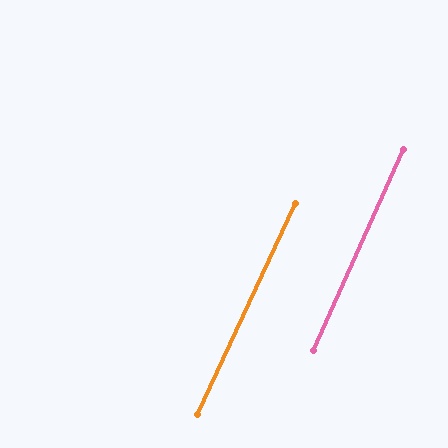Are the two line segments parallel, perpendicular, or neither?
Parallel — their directions differ by only 0.6°.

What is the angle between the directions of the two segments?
Approximately 1 degree.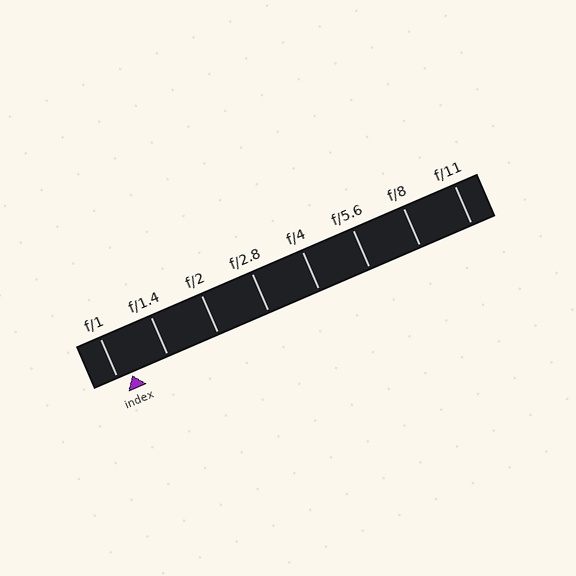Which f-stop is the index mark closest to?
The index mark is closest to f/1.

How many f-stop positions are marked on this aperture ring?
There are 8 f-stop positions marked.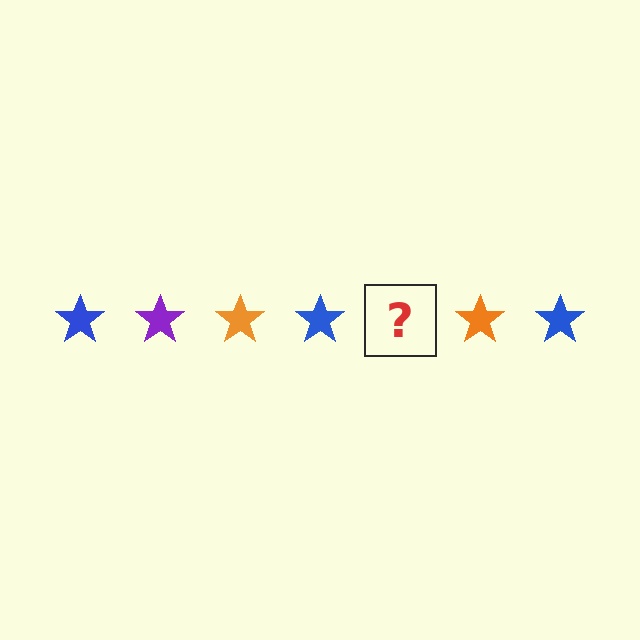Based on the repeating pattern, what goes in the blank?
The blank should be a purple star.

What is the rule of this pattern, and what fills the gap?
The rule is that the pattern cycles through blue, purple, orange stars. The gap should be filled with a purple star.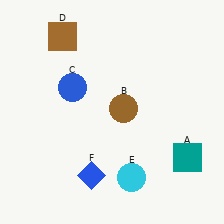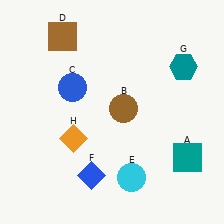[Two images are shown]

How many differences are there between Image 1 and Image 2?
There are 2 differences between the two images.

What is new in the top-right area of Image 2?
A teal hexagon (G) was added in the top-right area of Image 2.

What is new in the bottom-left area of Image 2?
An orange diamond (H) was added in the bottom-left area of Image 2.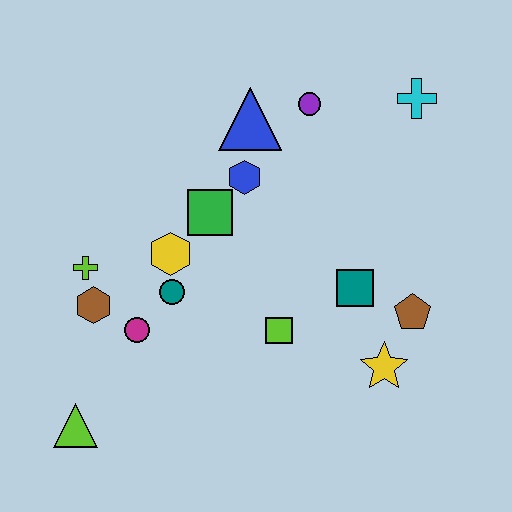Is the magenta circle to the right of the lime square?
No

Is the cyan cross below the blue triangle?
No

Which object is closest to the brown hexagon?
The lime cross is closest to the brown hexagon.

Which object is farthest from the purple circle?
The lime triangle is farthest from the purple circle.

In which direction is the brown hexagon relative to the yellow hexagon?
The brown hexagon is to the left of the yellow hexagon.